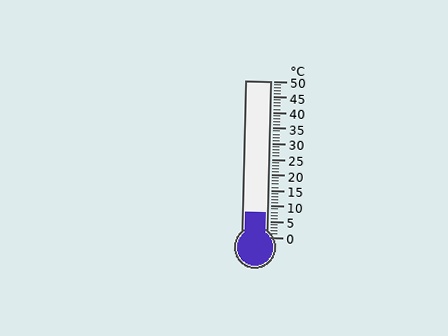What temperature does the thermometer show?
The thermometer shows approximately 8°C.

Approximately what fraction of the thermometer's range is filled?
The thermometer is filled to approximately 15% of its range.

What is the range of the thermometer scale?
The thermometer scale ranges from 0°C to 50°C.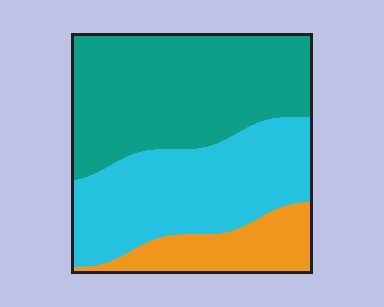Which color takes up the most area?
Teal, at roughly 45%.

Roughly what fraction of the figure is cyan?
Cyan covers roughly 40% of the figure.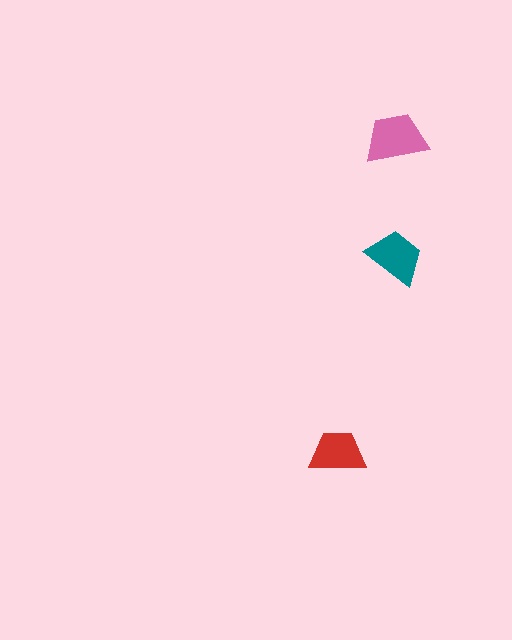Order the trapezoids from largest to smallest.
the pink one, the teal one, the red one.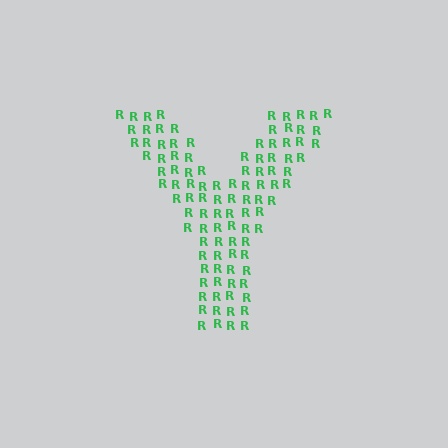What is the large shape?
The large shape is the letter Y.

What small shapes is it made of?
It is made of small letter R's.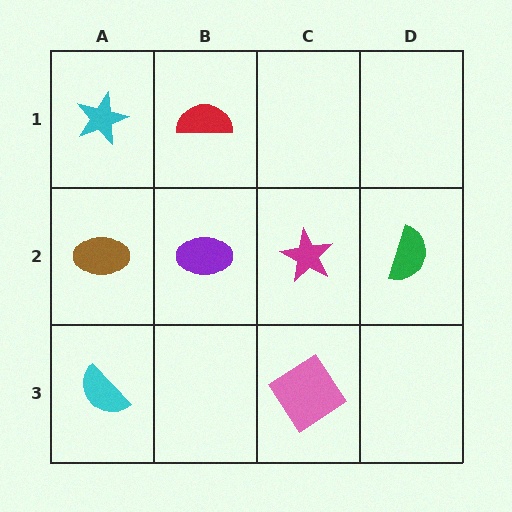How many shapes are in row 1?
2 shapes.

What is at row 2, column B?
A purple ellipse.